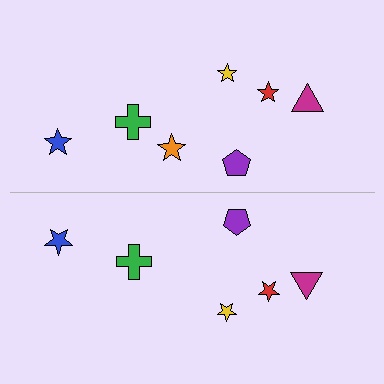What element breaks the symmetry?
A orange star is missing from the bottom side.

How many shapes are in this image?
There are 13 shapes in this image.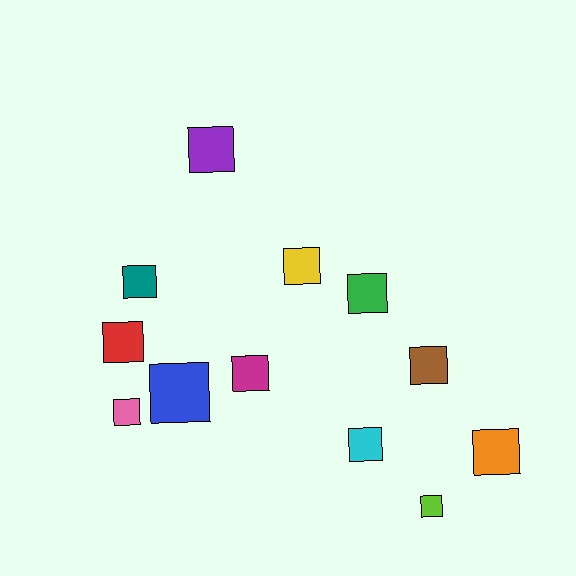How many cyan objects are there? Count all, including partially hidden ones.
There is 1 cyan object.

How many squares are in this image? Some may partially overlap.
There are 12 squares.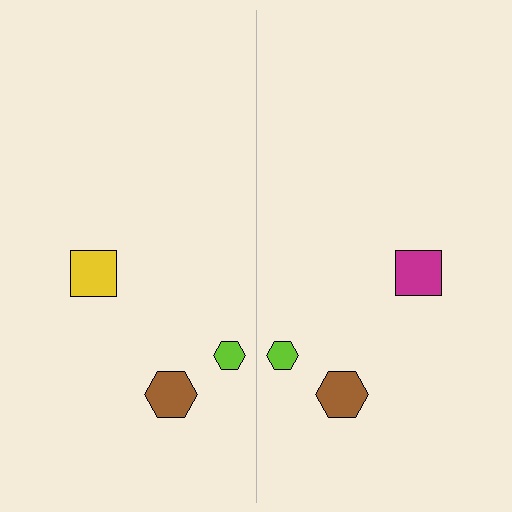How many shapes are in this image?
There are 6 shapes in this image.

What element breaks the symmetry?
The magenta square on the right side breaks the symmetry — its mirror counterpart is yellow.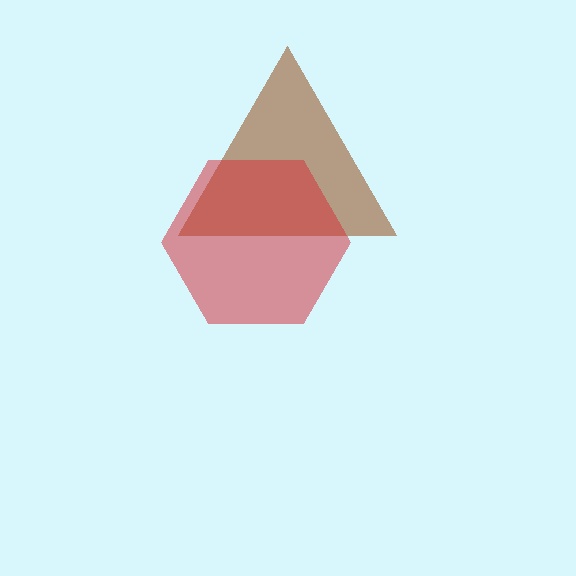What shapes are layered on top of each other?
The layered shapes are: a brown triangle, a red hexagon.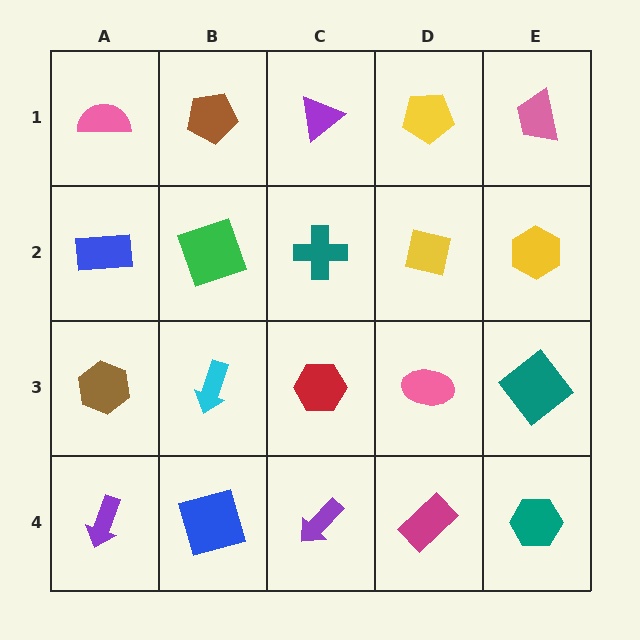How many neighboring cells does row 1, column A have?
2.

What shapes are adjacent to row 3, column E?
A yellow hexagon (row 2, column E), a teal hexagon (row 4, column E), a pink ellipse (row 3, column D).